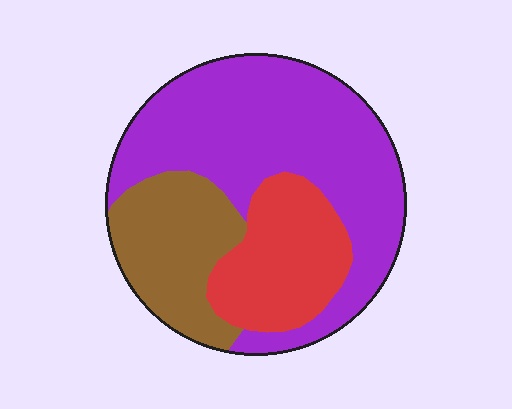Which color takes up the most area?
Purple, at roughly 55%.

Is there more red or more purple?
Purple.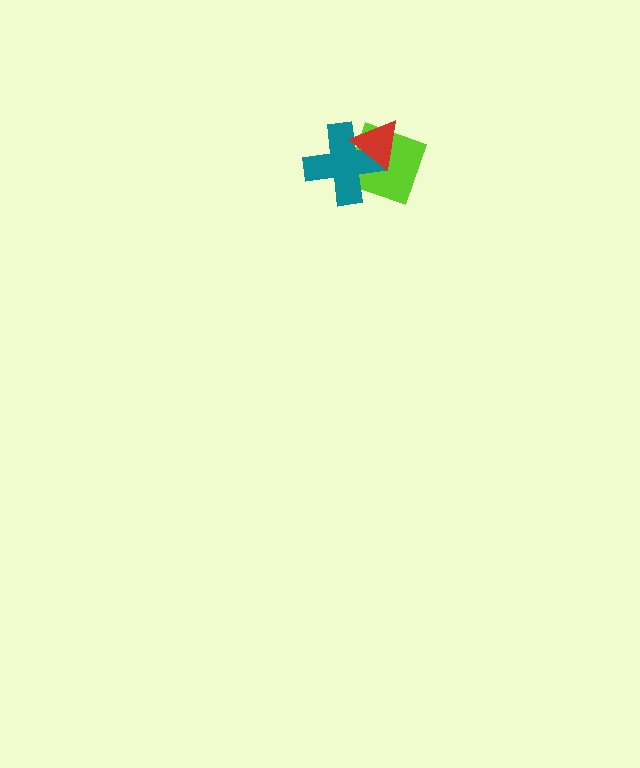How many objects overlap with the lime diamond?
2 objects overlap with the lime diamond.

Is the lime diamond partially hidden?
Yes, it is partially covered by another shape.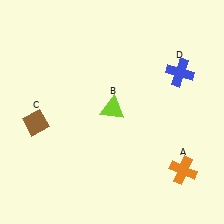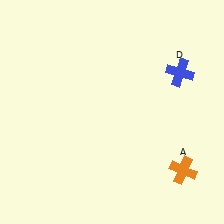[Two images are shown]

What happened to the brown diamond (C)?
The brown diamond (C) was removed in Image 2. It was in the bottom-left area of Image 1.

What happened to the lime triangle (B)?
The lime triangle (B) was removed in Image 2. It was in the top-right area of Image 1.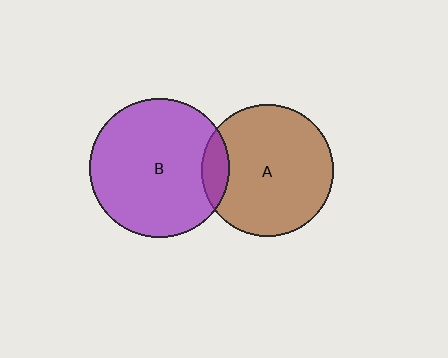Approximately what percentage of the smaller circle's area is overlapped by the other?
Approximately 10%.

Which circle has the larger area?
Circle B (purple).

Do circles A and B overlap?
Yes.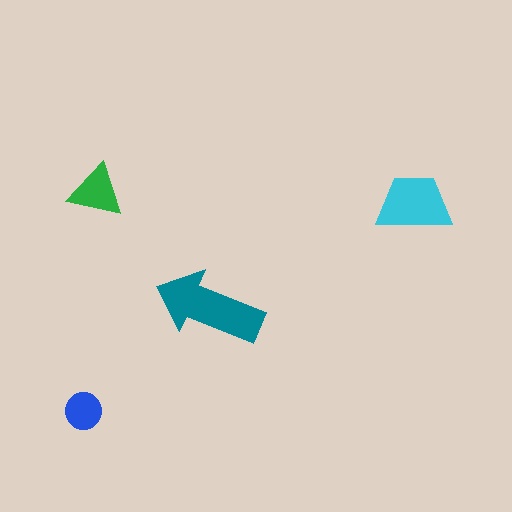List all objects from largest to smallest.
The teal arrow, the cyan trapezoid, the green triangle, the blue circle.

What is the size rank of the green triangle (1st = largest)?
3rd.